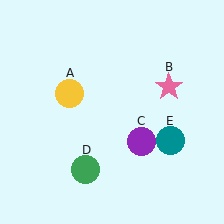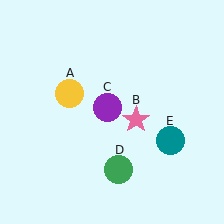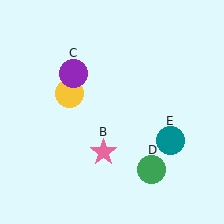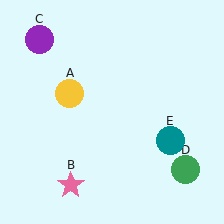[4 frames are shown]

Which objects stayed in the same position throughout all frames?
Yellow circle (object A) and teal circle (object E) remained stationary.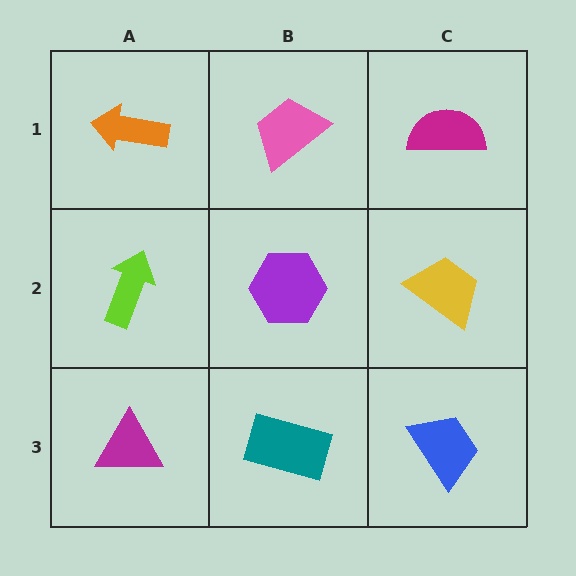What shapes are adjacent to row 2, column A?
An orange arrow (row 1, column A), a magenta triangle (row 3, column A), a purple hexagon (row 2, column B).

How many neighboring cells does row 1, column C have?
2.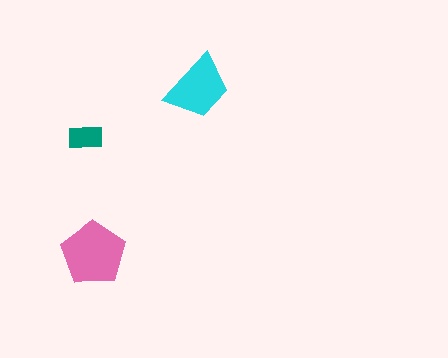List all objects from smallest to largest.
The teal rectangle, the cyan trapezoid, the pink pentagon.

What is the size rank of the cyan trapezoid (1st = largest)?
2nd.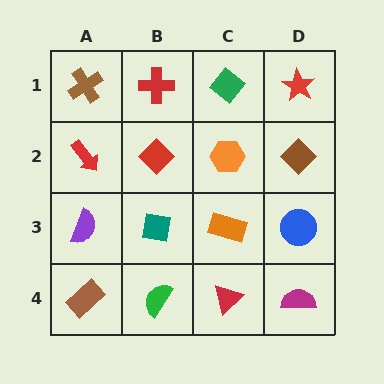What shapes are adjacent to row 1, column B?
A red diamond (row 2, column B), a brown cross (row 1, column A), a green diamond (row 1, column C).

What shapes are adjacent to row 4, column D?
A blue circle (row 3, column D), a red triangle (row 4, column C).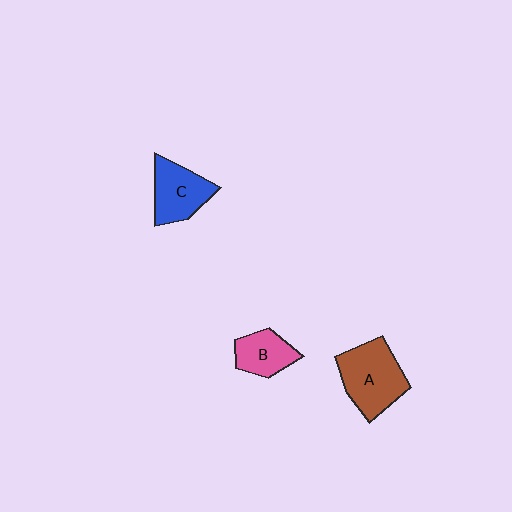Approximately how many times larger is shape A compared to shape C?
Approximately 1.3 times.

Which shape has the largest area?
Shape A (brown).